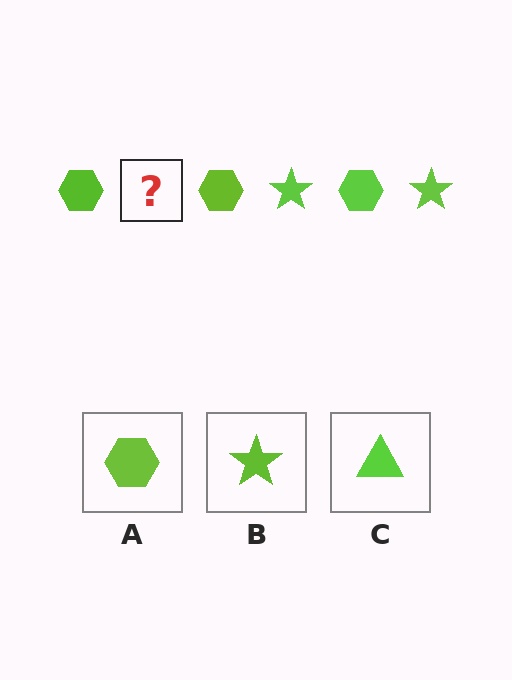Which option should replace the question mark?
Option B.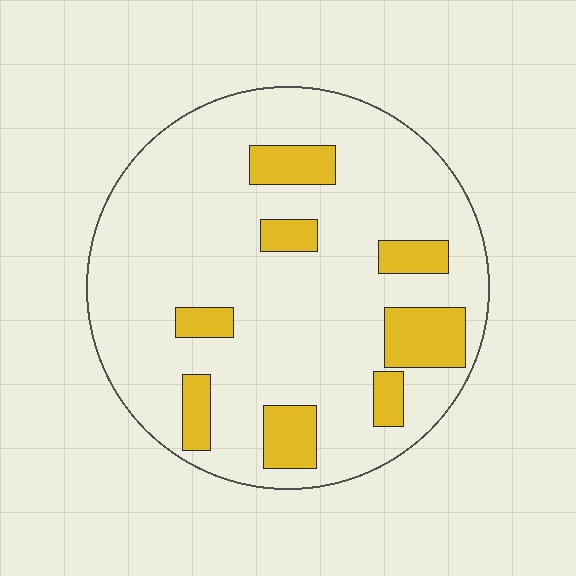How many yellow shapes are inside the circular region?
8.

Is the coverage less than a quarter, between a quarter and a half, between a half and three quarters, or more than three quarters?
Less than a quarter.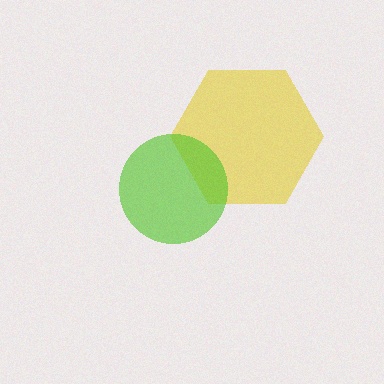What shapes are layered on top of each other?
The layered shapes are: a yellow hexagon, a lime circle.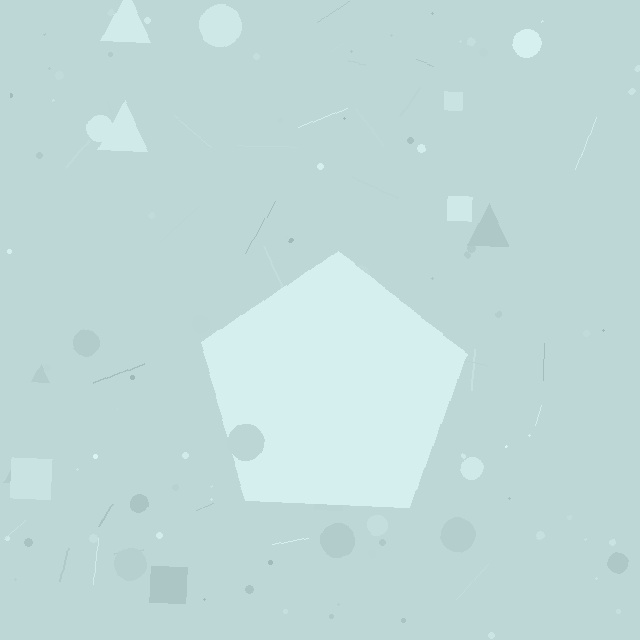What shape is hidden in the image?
A pentagon is hidden in the image.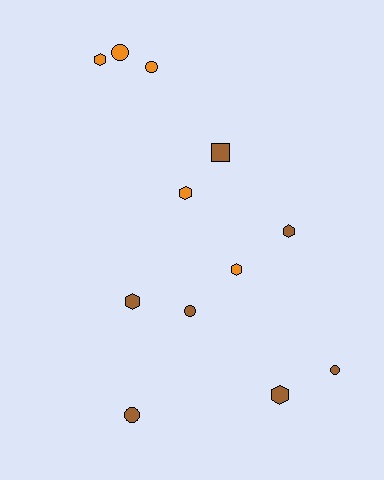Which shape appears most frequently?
Hexagon, with 6 objects.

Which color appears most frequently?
Brown, with 7 objects.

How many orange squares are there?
There are no orange squares.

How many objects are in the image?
There are 12 objects.